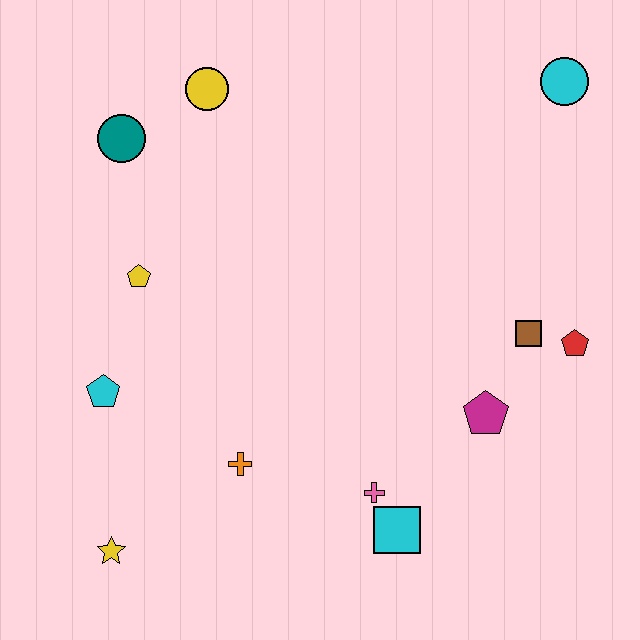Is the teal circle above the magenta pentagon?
Yes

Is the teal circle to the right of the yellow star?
Yes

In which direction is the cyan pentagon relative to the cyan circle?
The cyan pentagon is to the left of the cyan circle.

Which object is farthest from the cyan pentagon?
The cyan circle is farthest from the cyan pentagon.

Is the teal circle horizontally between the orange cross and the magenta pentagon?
No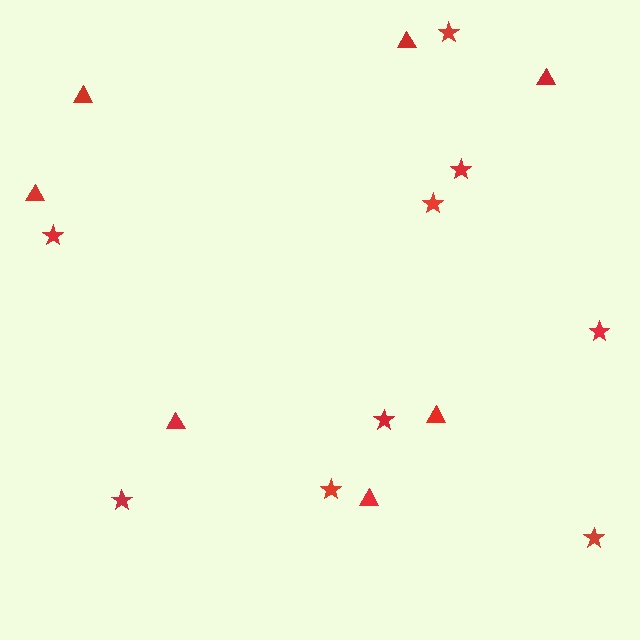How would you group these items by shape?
There are 2 groups: one group of stars (9) and one group of triangles (7).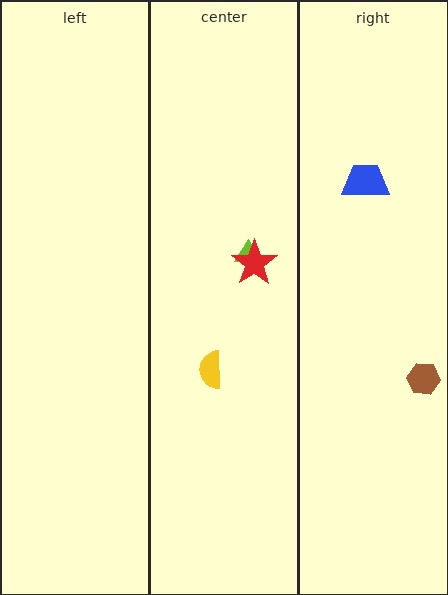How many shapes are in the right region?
2.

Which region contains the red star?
The center region.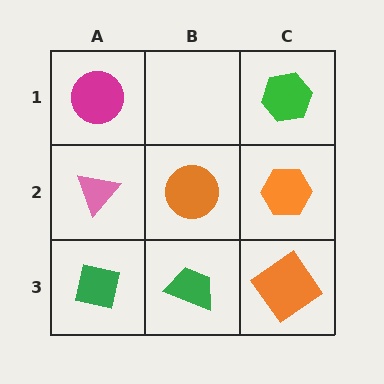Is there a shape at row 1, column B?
No, that cell is empty.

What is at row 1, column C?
A green hexagon.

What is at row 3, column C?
An orange diamond.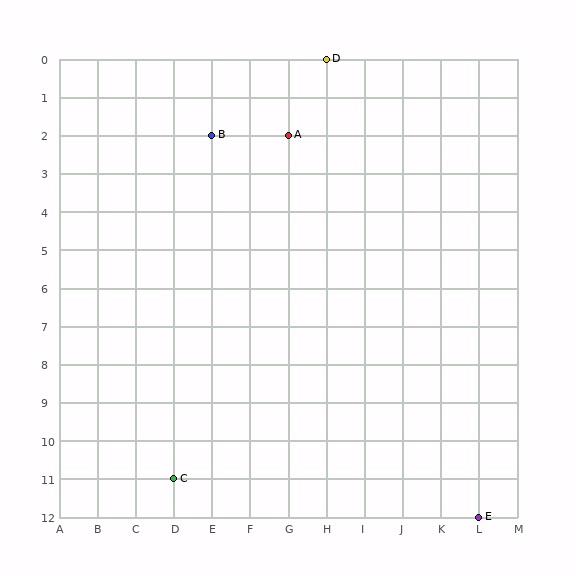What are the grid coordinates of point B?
Point B is at grid coordinates (E, 2).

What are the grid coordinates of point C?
Point C is at grid coordinates (D, 11).